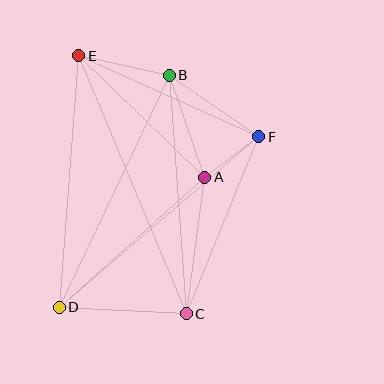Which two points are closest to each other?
Points A and F are closest to each other.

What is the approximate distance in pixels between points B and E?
The distance between B and E is approximately 93 pixels.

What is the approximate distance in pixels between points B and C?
The distance between B and C is approximately 239 pixels.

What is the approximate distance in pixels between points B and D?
The distance between B and D is approximately 257 pixels.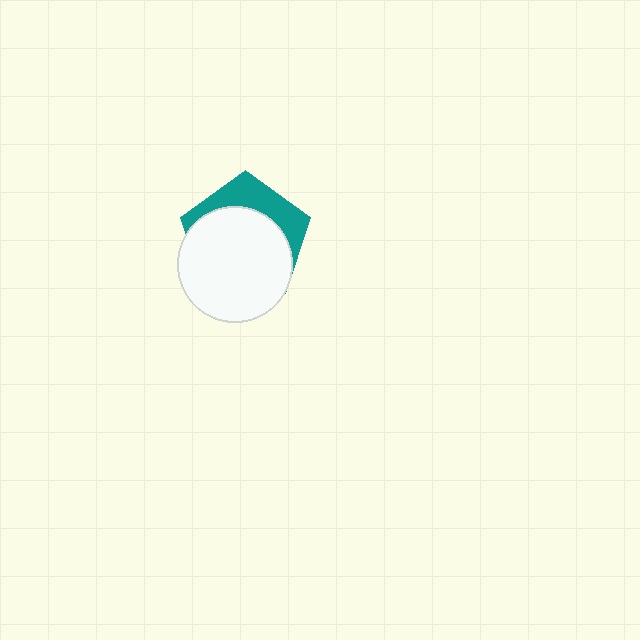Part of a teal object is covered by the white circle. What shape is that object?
It is a pentagon.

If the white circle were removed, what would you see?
You would see the complete teal pentagon.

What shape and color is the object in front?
The object in front is a white circle.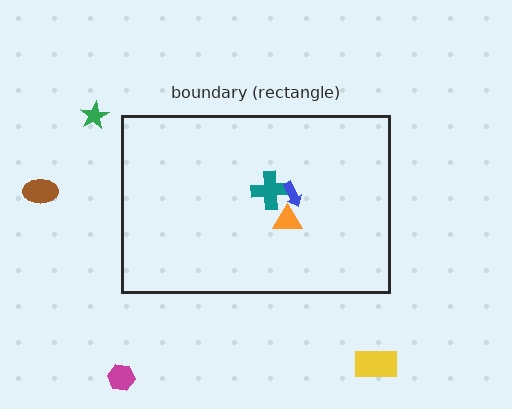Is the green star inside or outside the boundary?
Outside.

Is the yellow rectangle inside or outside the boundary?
Outside.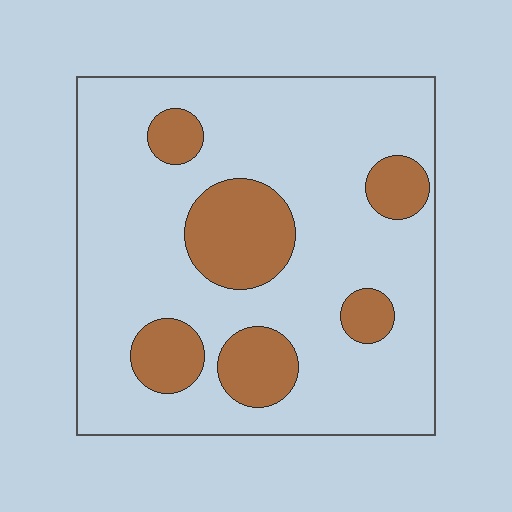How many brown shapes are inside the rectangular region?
6.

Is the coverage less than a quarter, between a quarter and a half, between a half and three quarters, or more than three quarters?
Less than a quarter.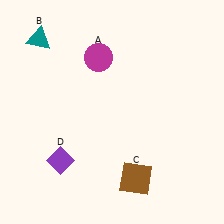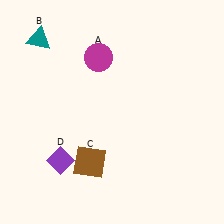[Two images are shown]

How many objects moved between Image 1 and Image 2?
1 object moved between the two images.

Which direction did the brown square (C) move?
The brown square (C) moved left.